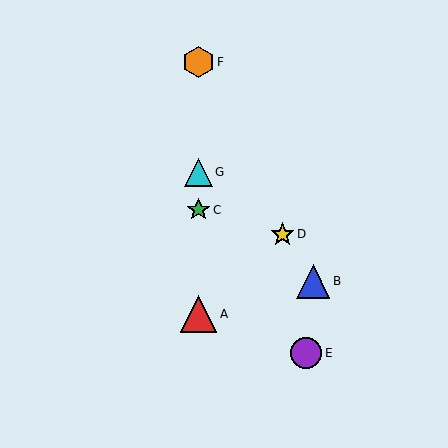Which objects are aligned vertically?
Objects A, C, F, G are aligned vertically.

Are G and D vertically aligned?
No, G is at x≈199 and D is at x≈282.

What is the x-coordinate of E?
Object E is at x≈306.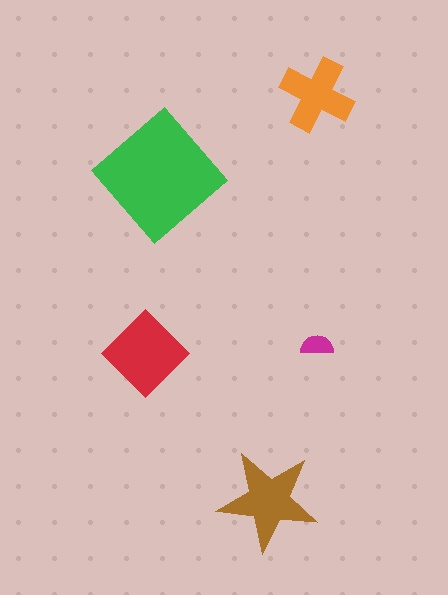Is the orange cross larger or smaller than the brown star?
Smaller.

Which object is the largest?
The green diamond.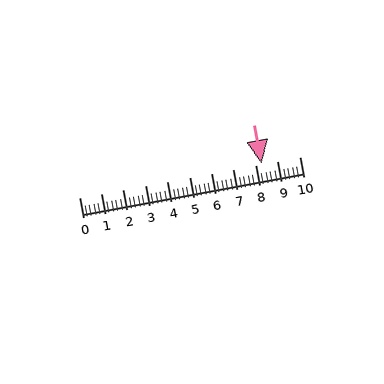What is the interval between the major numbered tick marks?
The major tick marks are spaced 1 units apart.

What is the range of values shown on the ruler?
The ruler shows values from 0 to 10.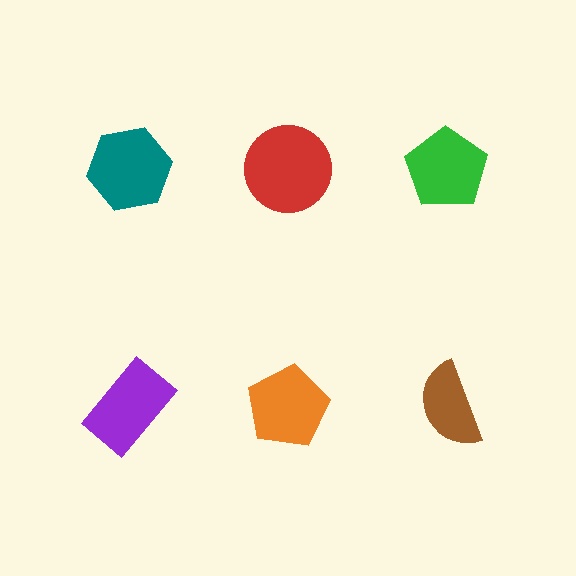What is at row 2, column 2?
An orange pentagon.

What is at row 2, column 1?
A purple rectangle.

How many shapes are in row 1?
3 shapes.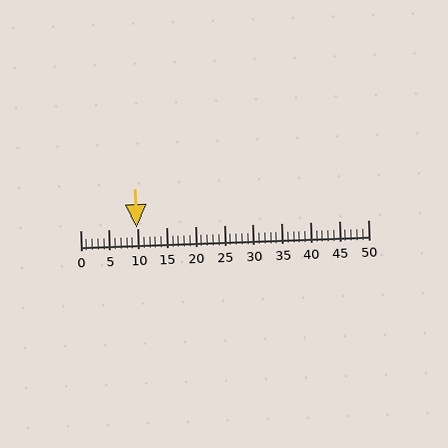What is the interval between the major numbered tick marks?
The major tick marks are spaced 5 units apart.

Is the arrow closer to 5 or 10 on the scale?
The arrow is closer to 10.